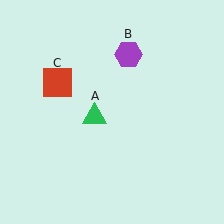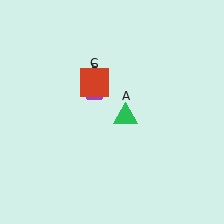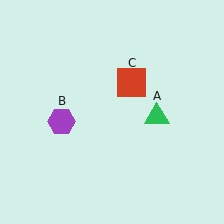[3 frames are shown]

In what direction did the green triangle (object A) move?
The green triangle (object A) moved right.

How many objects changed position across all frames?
3 objects changed position: green triangle (object A), purple hexagon (object B), red square (object C).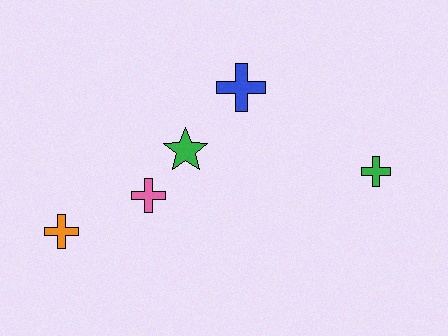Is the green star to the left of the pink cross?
No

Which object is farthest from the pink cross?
The green cross is farthest from the pink cross.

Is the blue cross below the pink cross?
No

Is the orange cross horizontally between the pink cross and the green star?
No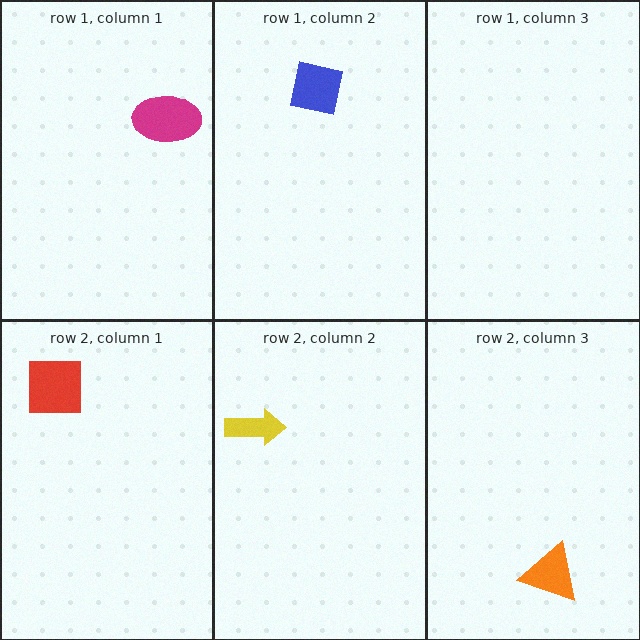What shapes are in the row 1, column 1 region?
The magenta ellipse.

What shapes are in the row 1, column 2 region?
The blue square.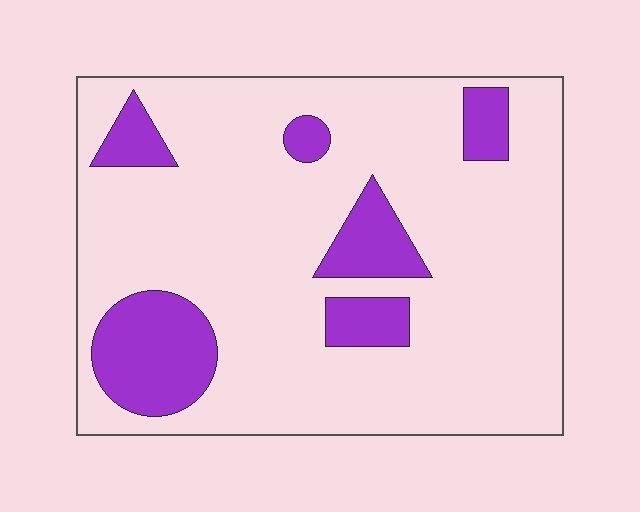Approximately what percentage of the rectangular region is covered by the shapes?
Approximately 20%.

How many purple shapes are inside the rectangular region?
6.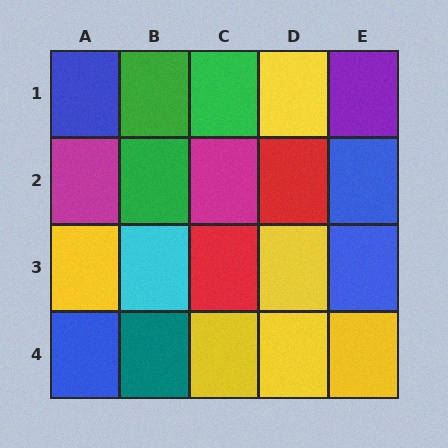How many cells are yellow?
6 cells are yellow.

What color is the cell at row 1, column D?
Yellow.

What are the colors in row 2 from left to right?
Magenta, green, magenta, red, blue.